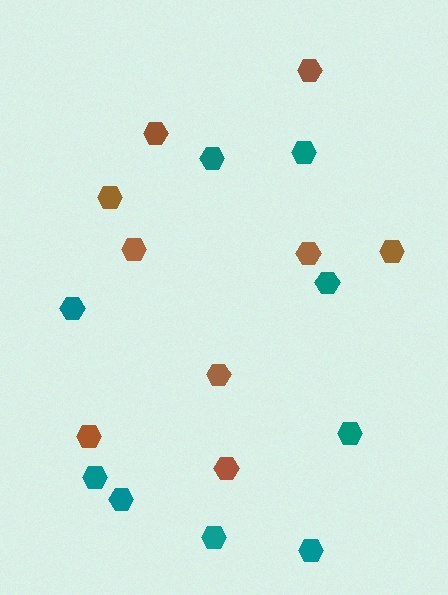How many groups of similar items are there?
There are 2 groups: one group of teal hexagons (9) and one group of brown hexagons (9).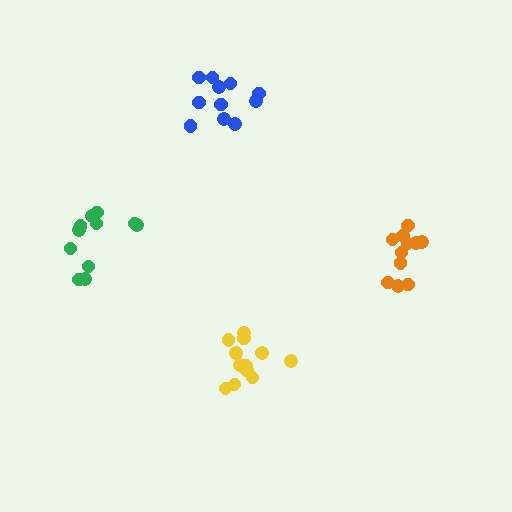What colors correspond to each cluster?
The clusters are colored: green, blue, orange, yellow.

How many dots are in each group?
Group 1: 11 dots, Group 2: 11 dots, Group 3: 11 dots, Group 4: 12 dots (45 total).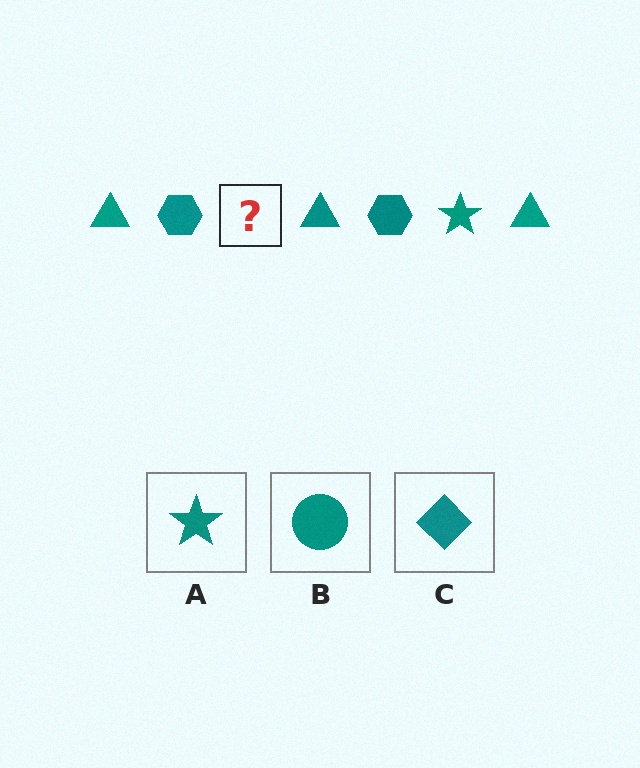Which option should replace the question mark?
Option A.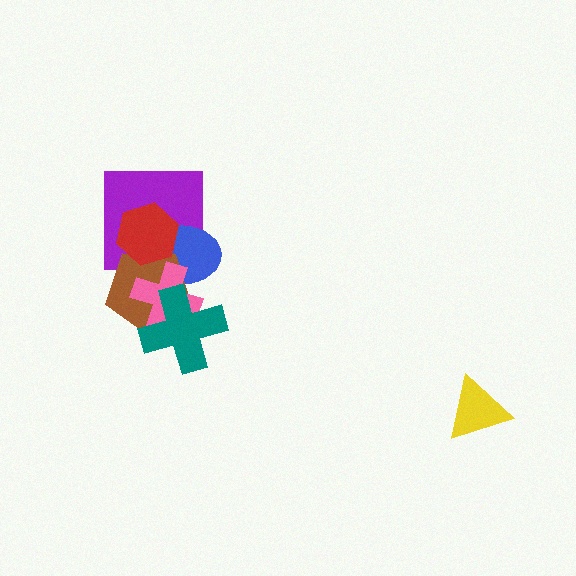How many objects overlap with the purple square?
3 objects overlap with the purple square.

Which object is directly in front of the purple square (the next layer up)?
The blue ellipse is directly in front of the purple square.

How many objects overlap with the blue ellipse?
5 objects overlap with the blue ellipse.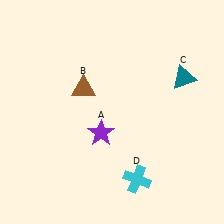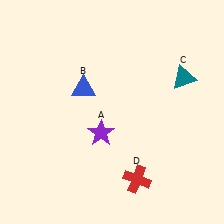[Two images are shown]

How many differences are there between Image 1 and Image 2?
There are 2 differences between the two images.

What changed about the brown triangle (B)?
In Image 1, B is brown. In Image 2, it changed to blue.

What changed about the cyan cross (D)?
In Image 1, D is cyan. In Image 2, it changed to red.